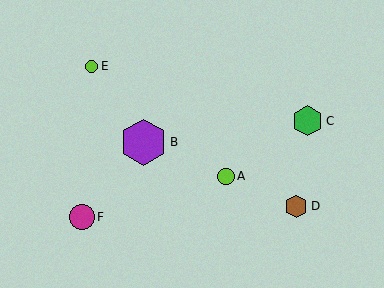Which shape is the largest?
The purple hexagon (labeled B) is the largest.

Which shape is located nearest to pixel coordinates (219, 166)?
The lime circle (labeled A) at (226, 176) is nearest to that location.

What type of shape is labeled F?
Shape F is a magenta circle.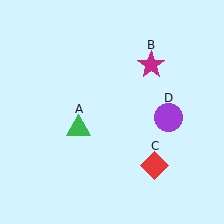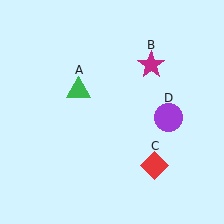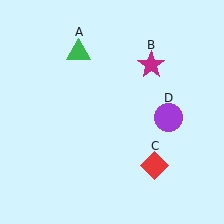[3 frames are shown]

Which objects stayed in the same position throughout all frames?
Magenta star (object B) and red diamond (object C) and purple circle (object D) remained stationary.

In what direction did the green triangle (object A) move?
The green triangle (object A) moved up.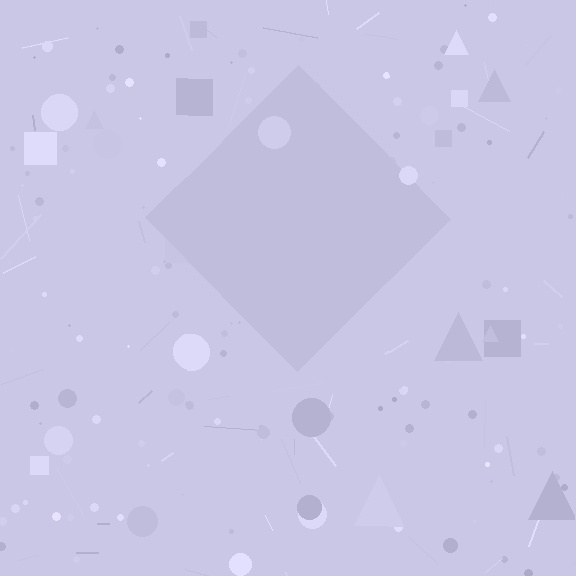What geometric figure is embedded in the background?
A diamond is embedded in the background.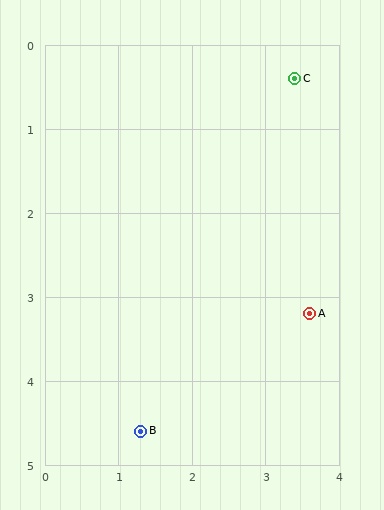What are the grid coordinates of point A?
Point A is at approximately (3.6, 3.2).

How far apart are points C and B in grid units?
Points C and B are about 4.7 grid units apart.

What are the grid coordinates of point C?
Point C is at approximately (3.4, 0.4).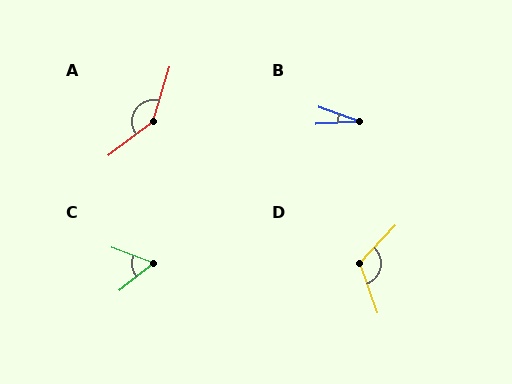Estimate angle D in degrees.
Approximately 118 degrees.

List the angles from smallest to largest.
B (23°), C (60°), D (118°), A (144°).